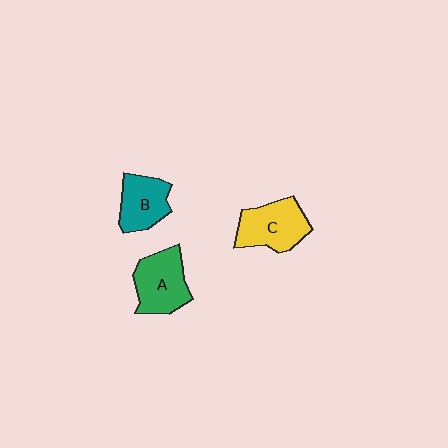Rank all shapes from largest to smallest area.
From largest to smallest: C (yellow), A (green), B (teal).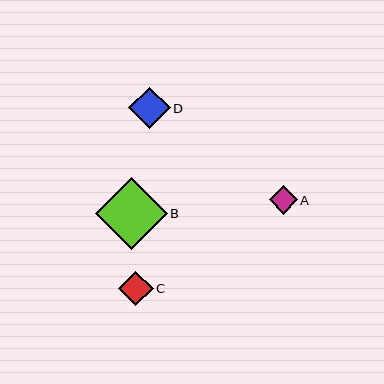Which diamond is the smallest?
Diamond A is the smallest with a size of approximately 28 pixels.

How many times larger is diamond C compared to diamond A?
Diamond C is approximately 1.2 times the size of diamond A.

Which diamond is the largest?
Diamond B is the largest with a size of approximately 72 pixels.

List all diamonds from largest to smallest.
From largest to smallest: B, D, C, A.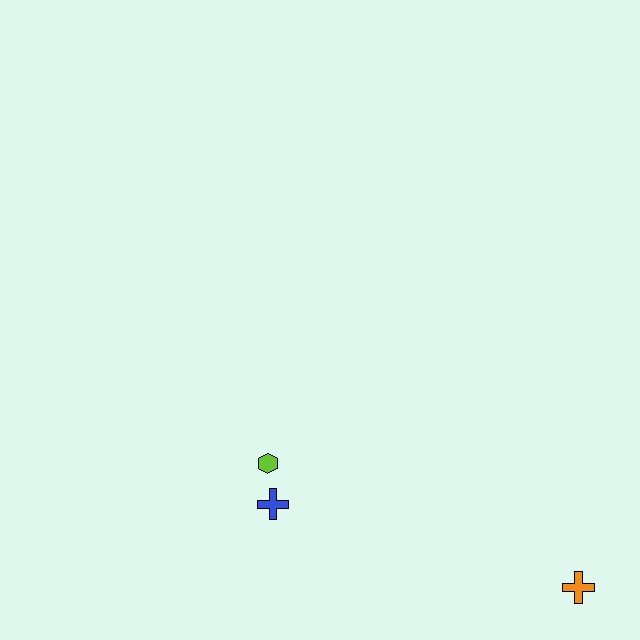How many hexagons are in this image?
There is 1 hexagon.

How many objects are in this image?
There are 3 objects.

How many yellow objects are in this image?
There are no yellow objects.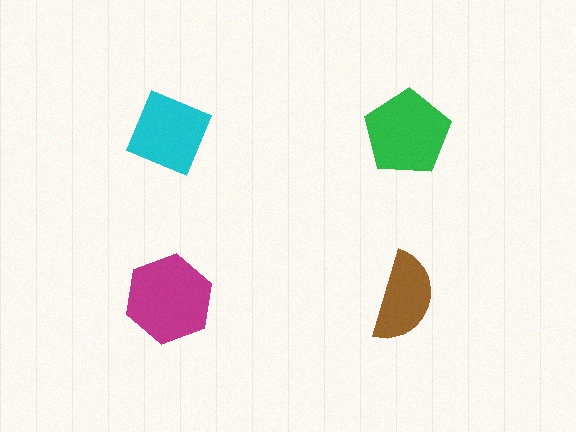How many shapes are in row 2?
2 shapes.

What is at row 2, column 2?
A brown semicircle.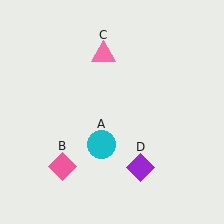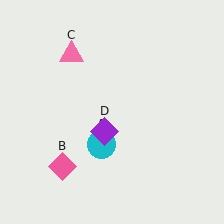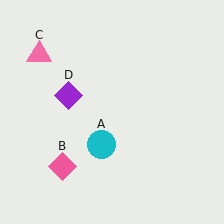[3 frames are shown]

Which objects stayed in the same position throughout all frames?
Cyan circle (object A) and pink diamond (object B) remained stationary.